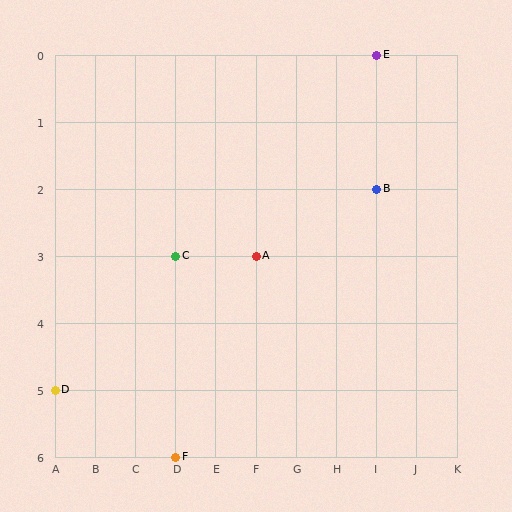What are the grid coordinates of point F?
Point F is at grid coordinates (D, 6).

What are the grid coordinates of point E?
Point E is at grid coordinates (I, 0).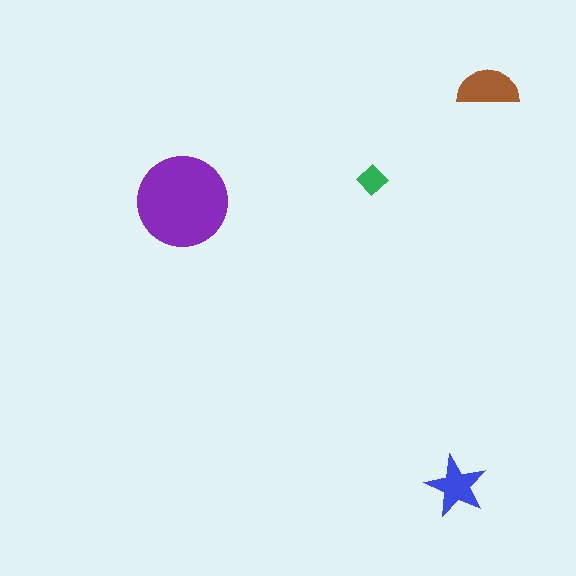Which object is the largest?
The purple circle.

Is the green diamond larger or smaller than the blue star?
Smaller.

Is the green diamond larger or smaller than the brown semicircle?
Smaller.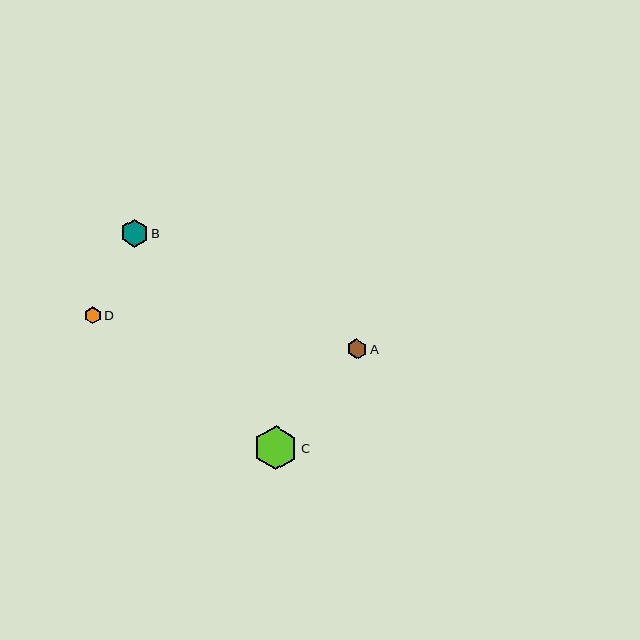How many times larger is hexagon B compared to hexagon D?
Hexagon B is approximately 1.7 times the size of hexagon D.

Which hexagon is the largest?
Hexagon C is the largest with a size of approximately 44 pixels.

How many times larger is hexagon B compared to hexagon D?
Hexagon B is approximately 1.7 times the size of hexagon D.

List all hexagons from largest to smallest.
From largest to smallest: C, B, A, D.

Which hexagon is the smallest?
Hexagon D is the smallest with a size of approximately 17 pixels.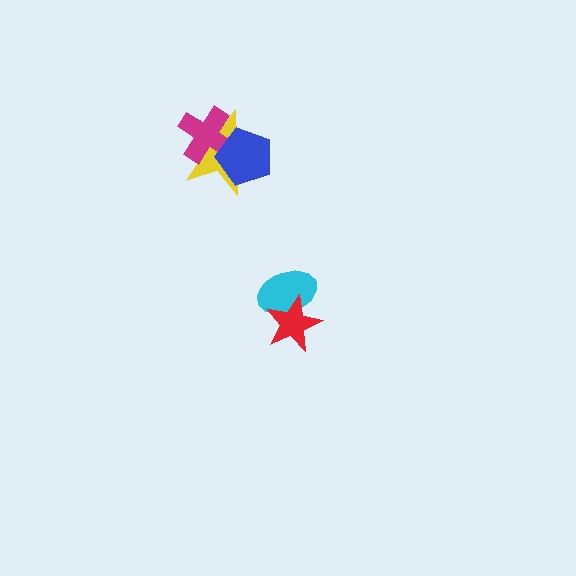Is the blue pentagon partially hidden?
No, no other shape covers it.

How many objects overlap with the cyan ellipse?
1 object overlaps with the cyan ellipse.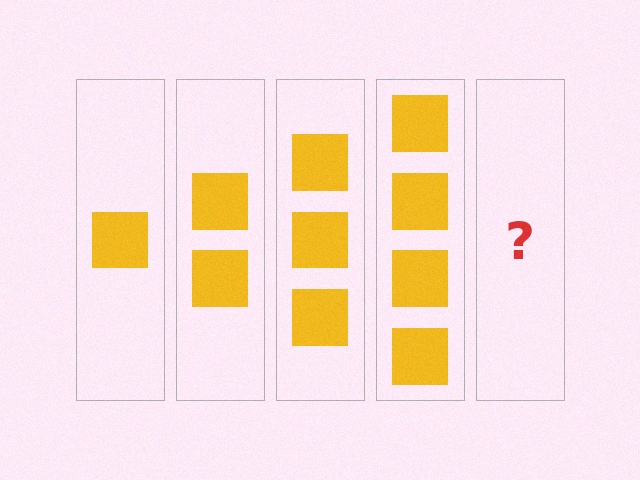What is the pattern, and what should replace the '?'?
The pattern is that each step adds one more square. The '?' should be 5 squares.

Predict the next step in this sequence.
The next step is 5 squares.